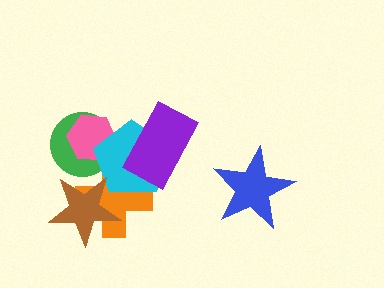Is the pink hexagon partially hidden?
Yes, it is partially covered by another shape.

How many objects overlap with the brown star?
2 objects overlap with the brown star.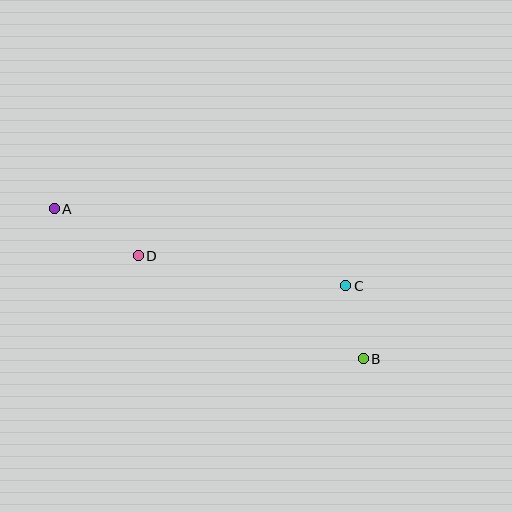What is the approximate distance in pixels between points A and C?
The distance between A and C is approximately 301 pixels.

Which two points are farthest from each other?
Points A and B are farthest from each other.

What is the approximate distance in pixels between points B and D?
The distance between B and D is approximately 247 pixels.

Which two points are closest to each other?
Points B and C are closest to each other.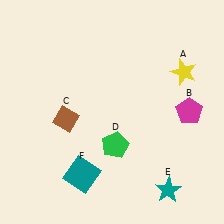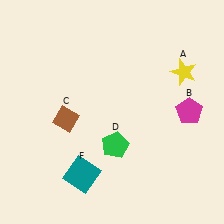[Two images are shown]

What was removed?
The teal star (E) was removed in Image 2.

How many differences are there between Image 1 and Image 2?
There is 1 difference between the two images.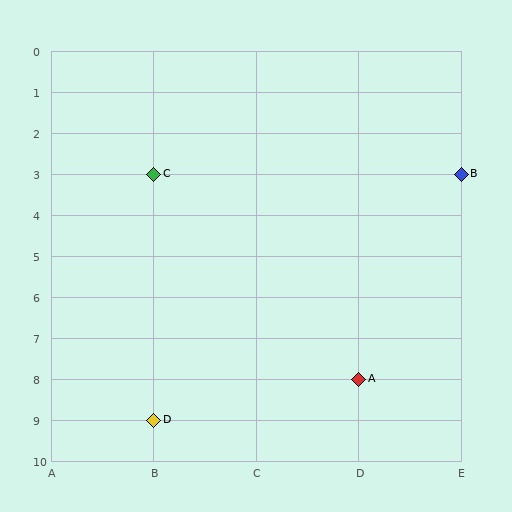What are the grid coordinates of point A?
Point A is at grid coordinates (D, 8).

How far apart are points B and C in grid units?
Points B and C are 3 columns apart.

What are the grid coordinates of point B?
Point B is at grid coordinates (E, 3).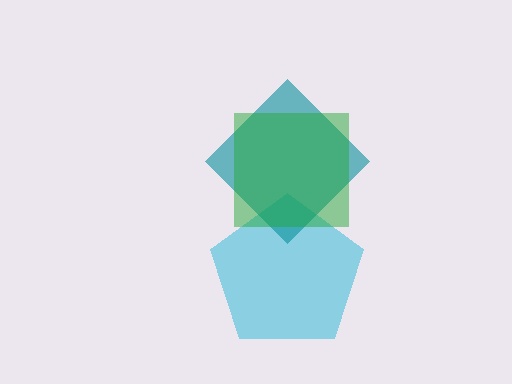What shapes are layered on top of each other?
The layered shapes are: a cyan pentagon, a teal diamond, a green square.